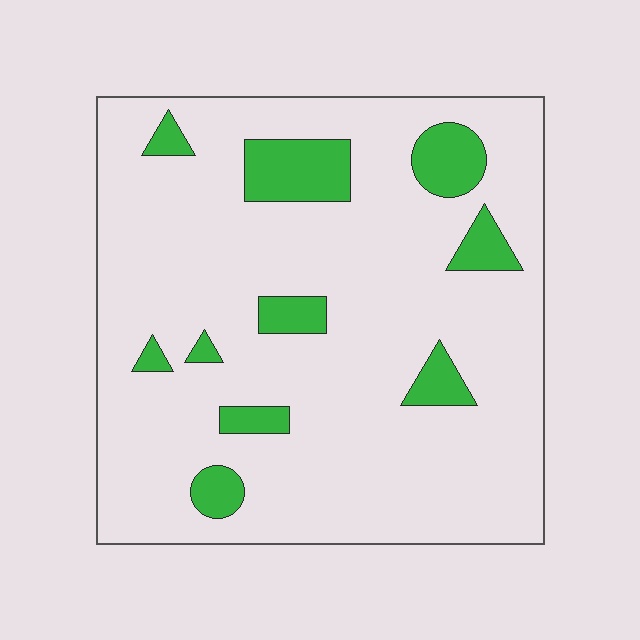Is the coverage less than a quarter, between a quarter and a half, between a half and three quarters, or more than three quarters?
Less than a quarter.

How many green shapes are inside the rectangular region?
10.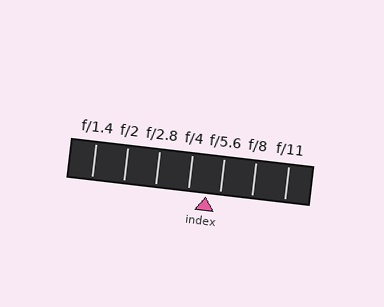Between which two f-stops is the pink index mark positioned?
The index mark is between f/4 and f/5.6.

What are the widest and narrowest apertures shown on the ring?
The widest aperture shown is f/1.4 and the narrowest is f/11.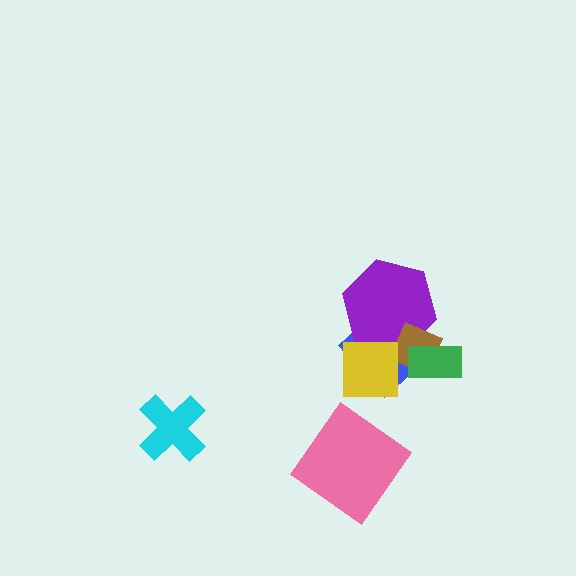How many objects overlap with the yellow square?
3 objects overlap with the yellow square.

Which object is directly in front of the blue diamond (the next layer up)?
The purple hexagon is directly in front of the blue diamond.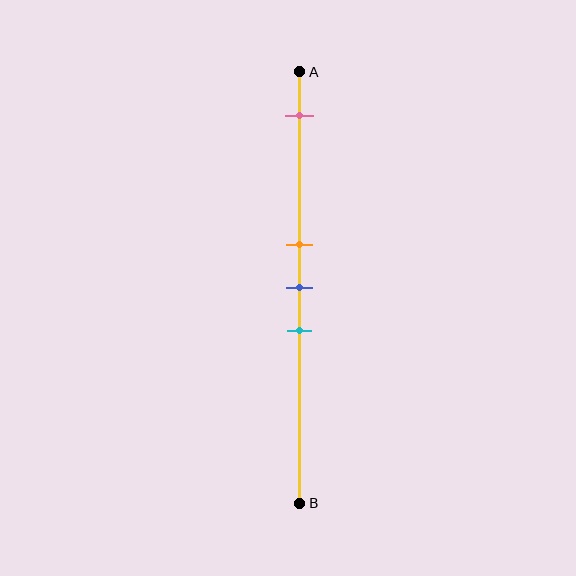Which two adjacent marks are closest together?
The orange and blue marks are the closest adjacent pair.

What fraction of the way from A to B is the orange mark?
The orange mark is approximately 40% (0.4) of the way from A to B.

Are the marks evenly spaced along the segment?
No, the marks are not evenly spaced.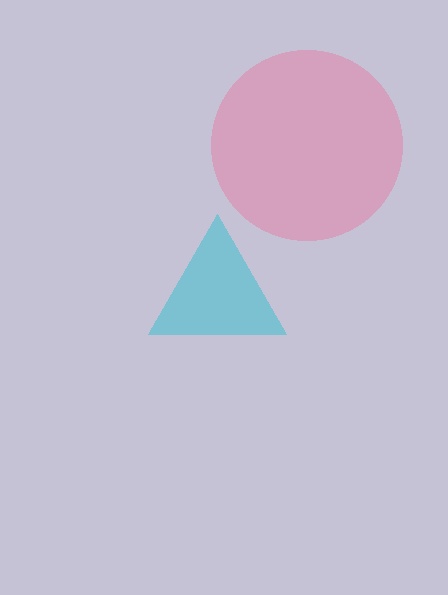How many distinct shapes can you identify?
There are 2 distinct shapes: a pink circle, a cyan triangle.